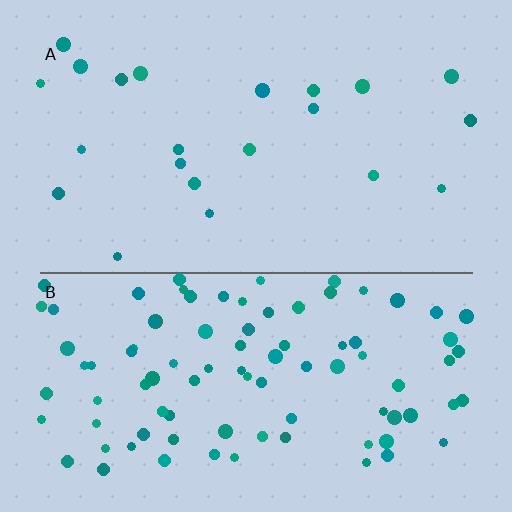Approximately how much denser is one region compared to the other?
Approximately 4.3× — region B over region A.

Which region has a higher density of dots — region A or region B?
B (the bottom).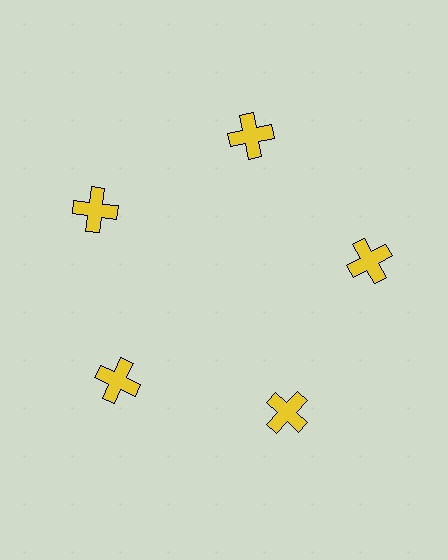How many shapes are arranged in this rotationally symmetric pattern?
There are 5 shapes, arranged in 5 groups of 1.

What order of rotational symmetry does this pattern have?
This pattern has 5-fold rotational symmetry.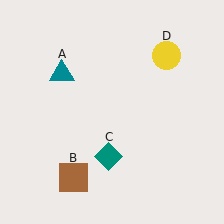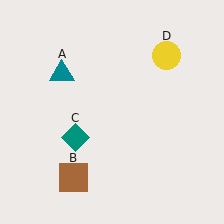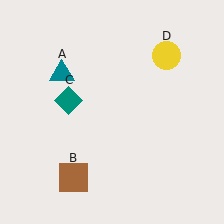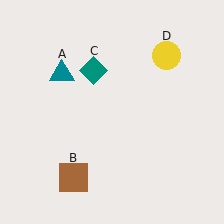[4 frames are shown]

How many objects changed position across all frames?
1 object changed position: teal diamond (object C).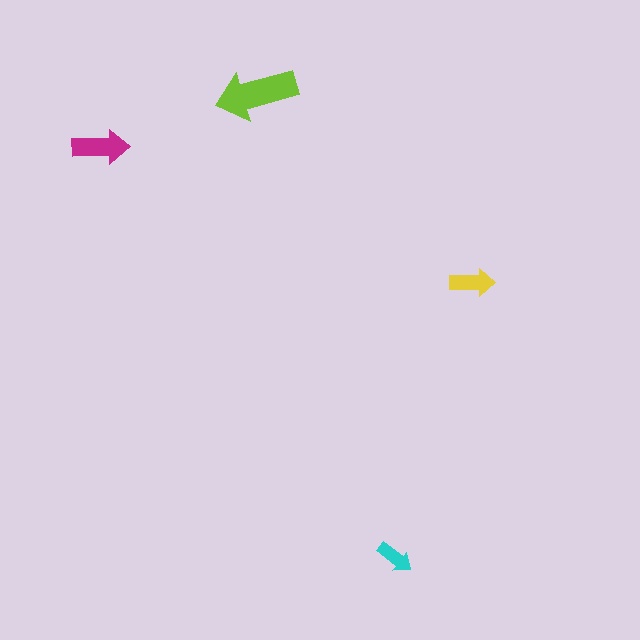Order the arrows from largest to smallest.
the lime one, the magenta one, the yellow one, the cyan one.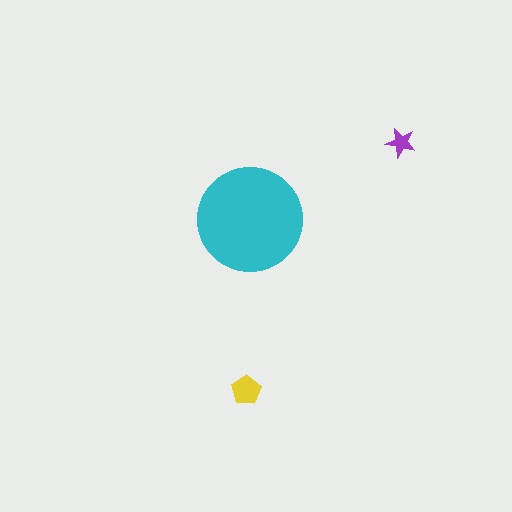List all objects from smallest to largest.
The purple star, the yellow pentagon, the cyan circle.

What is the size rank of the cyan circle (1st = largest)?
1st.